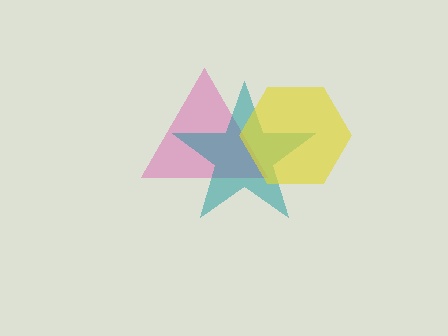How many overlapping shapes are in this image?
There are 3 overlapping shapes in the image.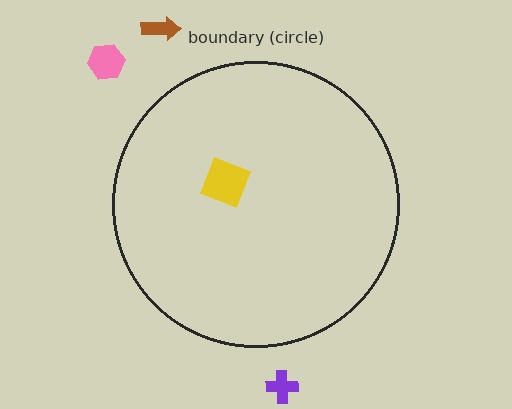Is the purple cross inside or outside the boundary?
Outside.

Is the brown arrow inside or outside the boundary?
Outside.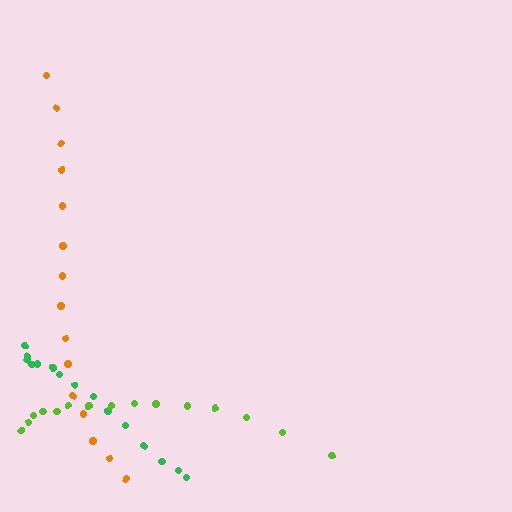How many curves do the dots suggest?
There are 3 distinct paths.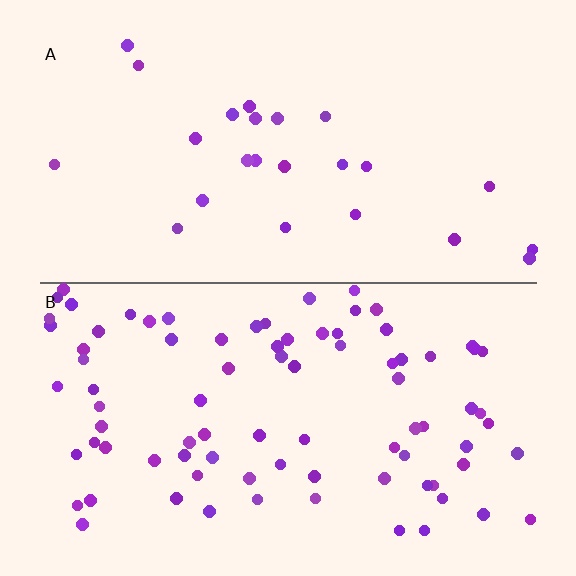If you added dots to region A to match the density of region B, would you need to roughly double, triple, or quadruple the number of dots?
Approximately triple.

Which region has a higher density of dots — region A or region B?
B (the bottom).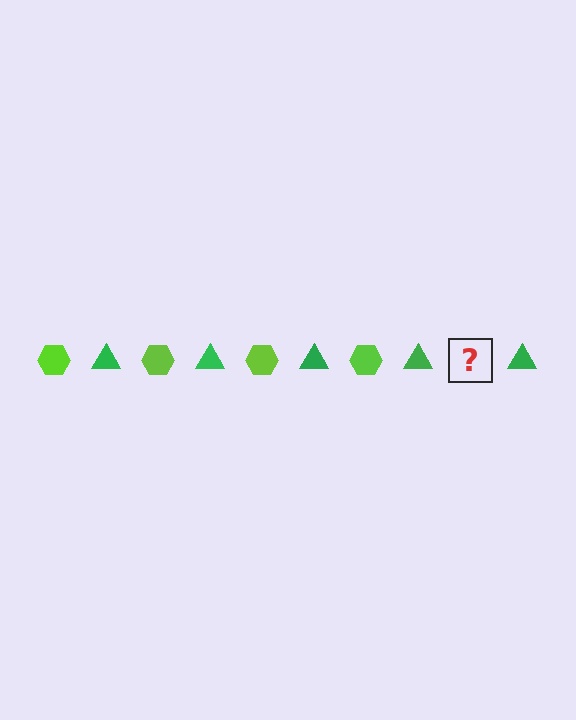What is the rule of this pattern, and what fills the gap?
The rule is that the pattern alternates between lime hexagon and green triangle. The gap should be filled with a lime hexagon.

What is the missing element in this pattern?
The missing element is a lime hexagon.